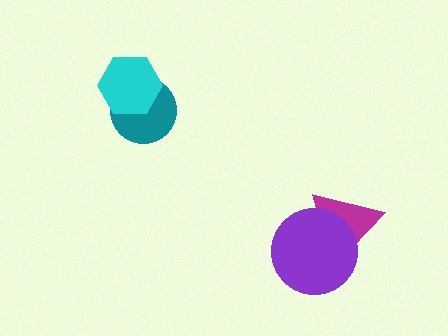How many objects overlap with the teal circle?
1 object overlaps with the teal circle.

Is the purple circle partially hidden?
No, no other shape covers it.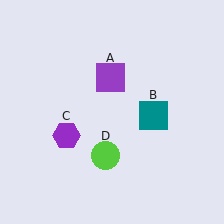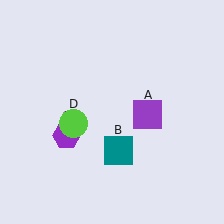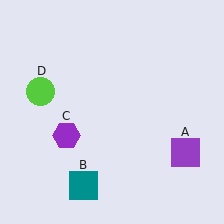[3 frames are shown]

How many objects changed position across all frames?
3 objects changed position: purple square (object A), teal square (object B), lime circle (object D).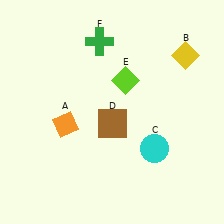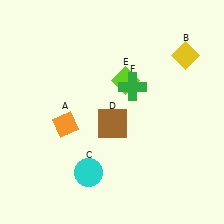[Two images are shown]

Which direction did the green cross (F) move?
The green cross (F) moved down.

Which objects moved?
The objects that moved are: the cyan circle (C), the green cross (F).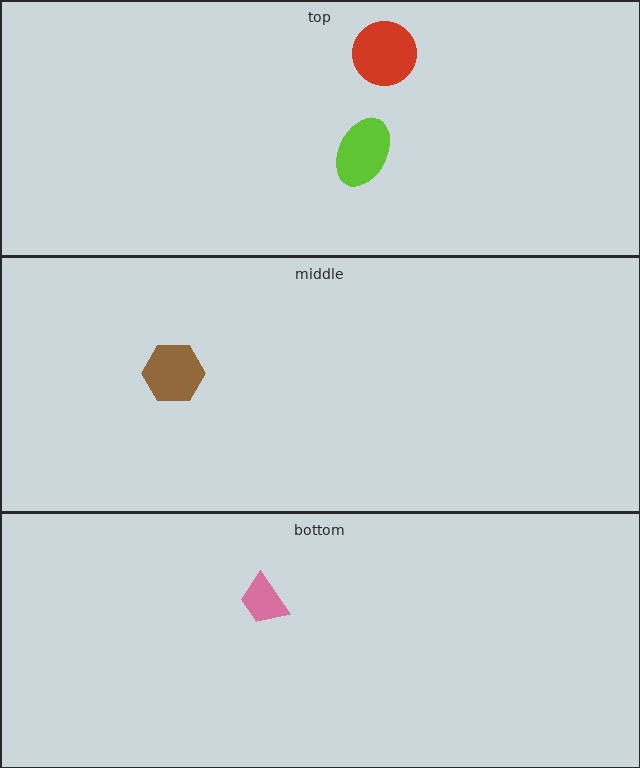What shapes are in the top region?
The lime ellipse, the red circle.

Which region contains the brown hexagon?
The middle region.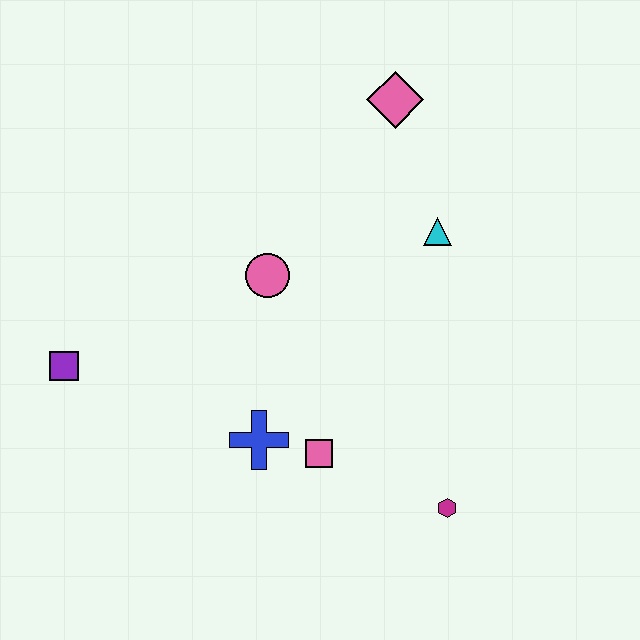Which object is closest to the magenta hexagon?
The pink square is closest to the magenta hexagon.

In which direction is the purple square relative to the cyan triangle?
The purple square is to the left of the cyan triangle.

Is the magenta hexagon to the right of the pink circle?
Yes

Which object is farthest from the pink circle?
The magenta hexagon is farthest from the pink circle.